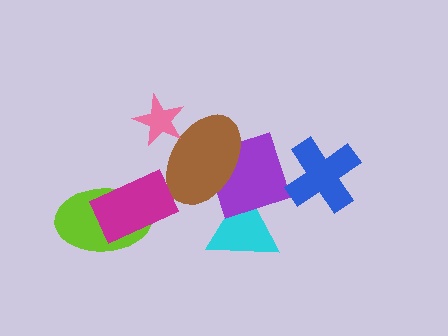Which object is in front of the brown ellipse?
The pink star is in front of the brown ellipse.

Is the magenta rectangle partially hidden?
No, no other shape covers it.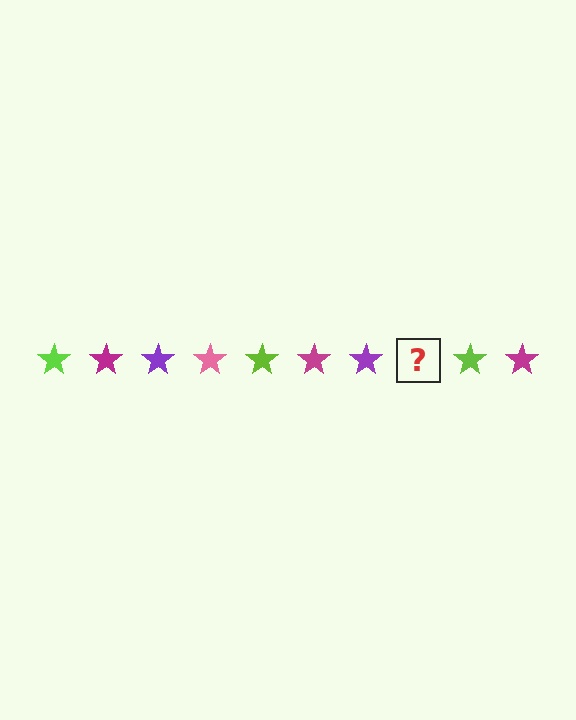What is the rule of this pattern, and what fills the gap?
The rule is that the pattern cycles through lime, magenta, purple, pink stars. The gap should be filled with a pink star.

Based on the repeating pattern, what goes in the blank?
The blank should be a pink star.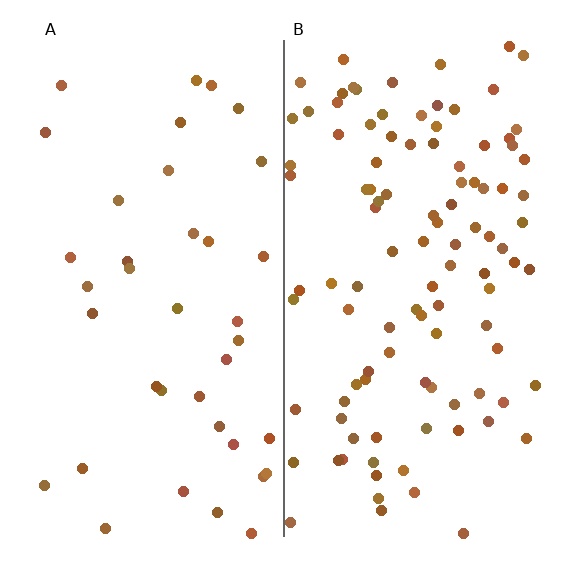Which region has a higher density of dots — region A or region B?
B (the right).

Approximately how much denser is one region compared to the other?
Approximately 2.8× — region B over region A.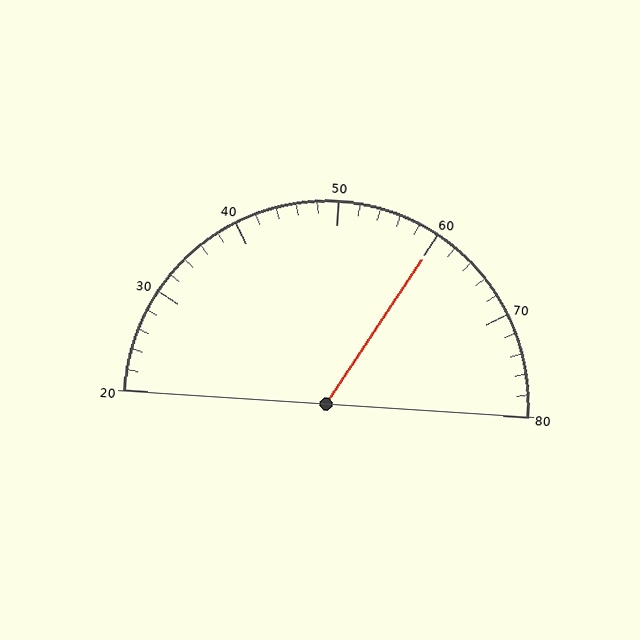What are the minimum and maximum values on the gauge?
The gauge ranges from 20 to 80.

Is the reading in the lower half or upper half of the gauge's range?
The reading is in the upper half of the range (20 to 80).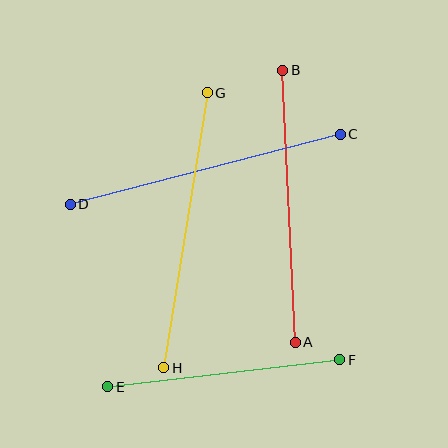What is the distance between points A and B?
The distance is approximately 272 pixels.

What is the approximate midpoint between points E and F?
The midpoint is at approximately (224, 373) pixels.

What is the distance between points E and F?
The distance is approximately 234 pixels.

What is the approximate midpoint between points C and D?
The midpoint is at approximately (205, 169) pixels.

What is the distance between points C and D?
The distance is approximately 279 pixels.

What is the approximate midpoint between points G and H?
The midpoint is at approximately (186, 230) pixels.